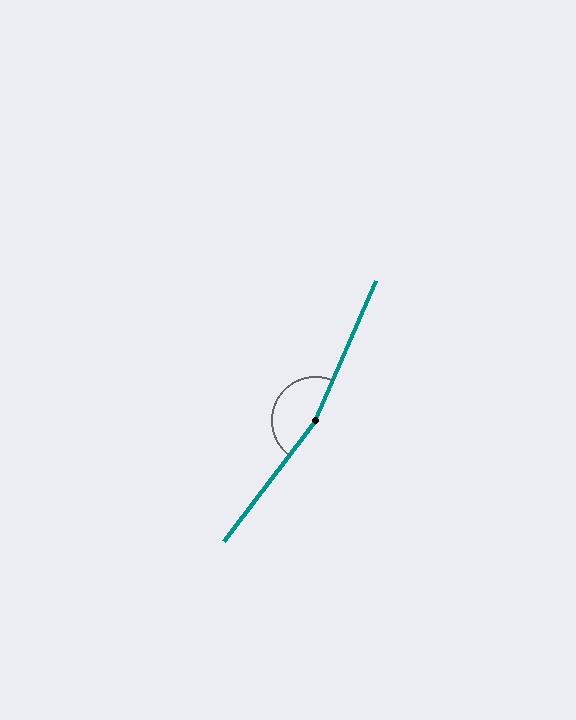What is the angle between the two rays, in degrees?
Approximately 167 degrees.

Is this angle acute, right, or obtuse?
It is obtuse.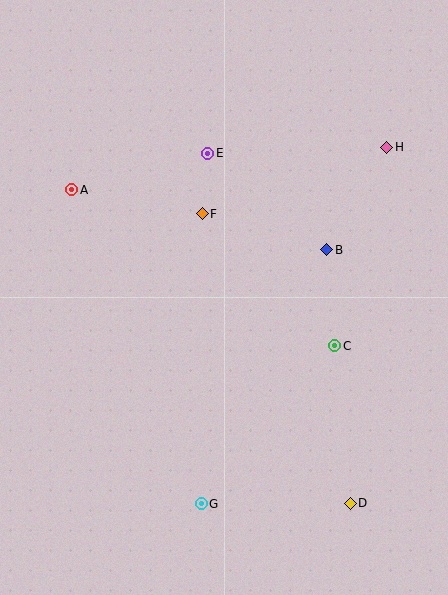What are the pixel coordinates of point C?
Point C is at (335, 346).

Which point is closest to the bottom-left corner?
Point G is closest to the bottom-left corner.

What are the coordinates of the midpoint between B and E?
The midpoint between B and E is at (267, 202).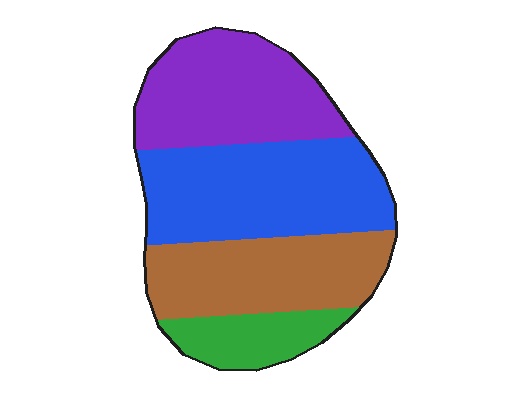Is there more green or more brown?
Brown.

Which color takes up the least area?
Green, at roughly 10%.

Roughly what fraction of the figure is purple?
Purple covers 28% of the figure.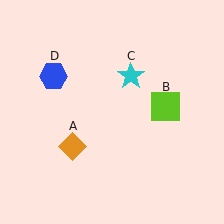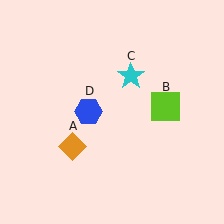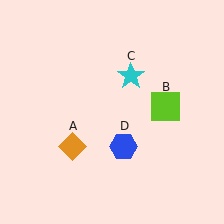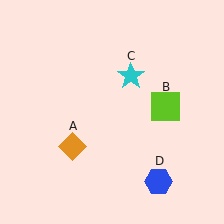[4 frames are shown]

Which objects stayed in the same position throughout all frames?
Orange diamond (object A) and lime square (object B) and cyan star (object C) remained stationary.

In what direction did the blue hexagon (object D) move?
The blue hexagon (object D) moved down and to the right.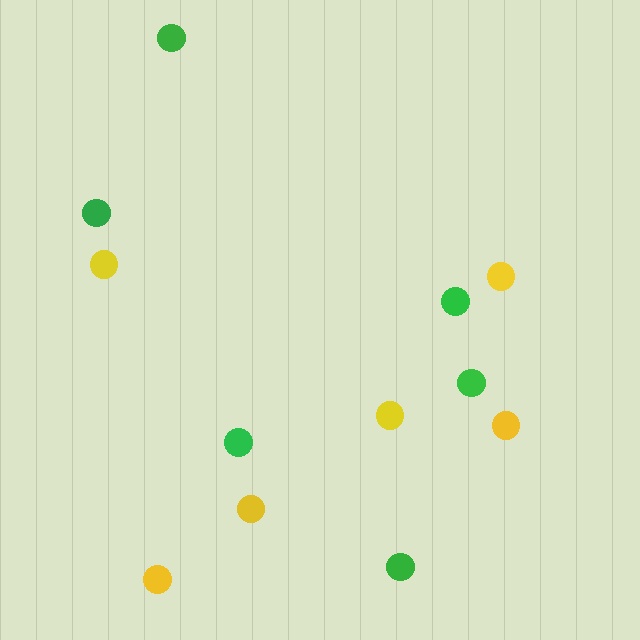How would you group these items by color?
There are 2 groups: one group of yellow circles (6) and one group of green circles (6).